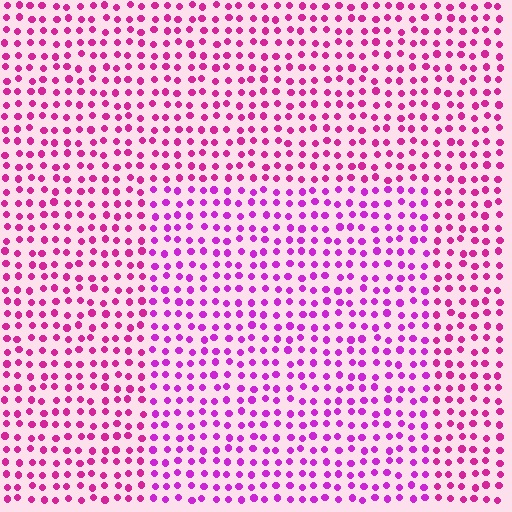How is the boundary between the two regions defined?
The boundary is defined purely by a slight shift in hue (about 23 degrees). Spacing, size, and orientation are identical on both sides.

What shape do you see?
I see a rectangle.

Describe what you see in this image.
The image is filled with small magenta elements in a uniform arrangement. A rectangle-shaped region is visible where the elements are tinted to a slightly different hue, forming a subtle color boundary.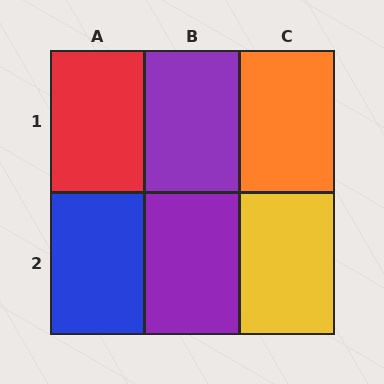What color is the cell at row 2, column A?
Blue.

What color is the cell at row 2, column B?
Purple.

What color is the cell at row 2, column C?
Yellow.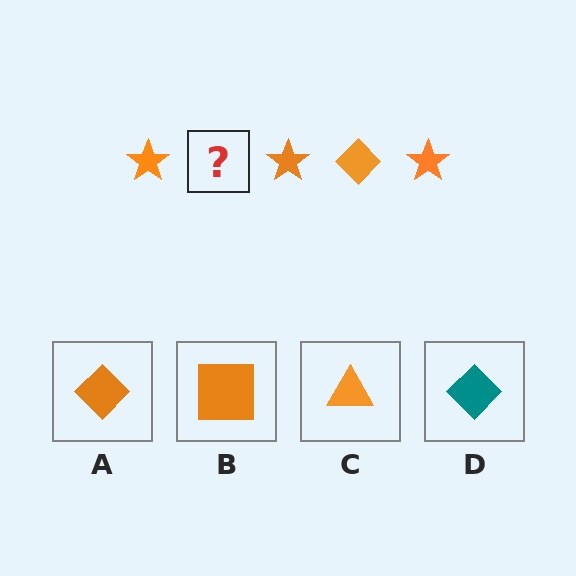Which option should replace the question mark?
Option A.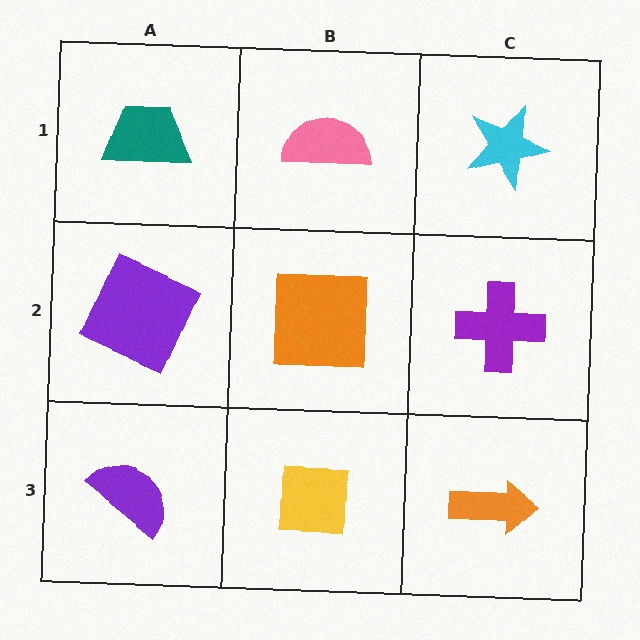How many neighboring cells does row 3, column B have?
3.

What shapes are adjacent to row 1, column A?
A purple square (row 2, column A), a pink semicircle (row 1, column B).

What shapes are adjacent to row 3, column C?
A purple cross (row 2, column C), a yellow square (row 3, column B).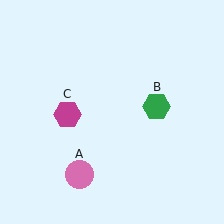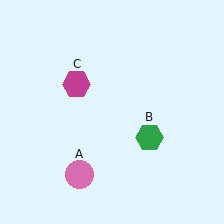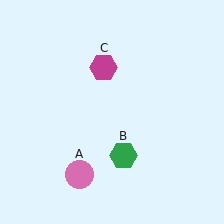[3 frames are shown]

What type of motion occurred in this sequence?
The green hexagon (object B), magenta hexagon (object C) rotated clockwise around the center of the scene.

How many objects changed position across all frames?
2 objects changed position: green hexagon (object B), magenta hexagon (object C).